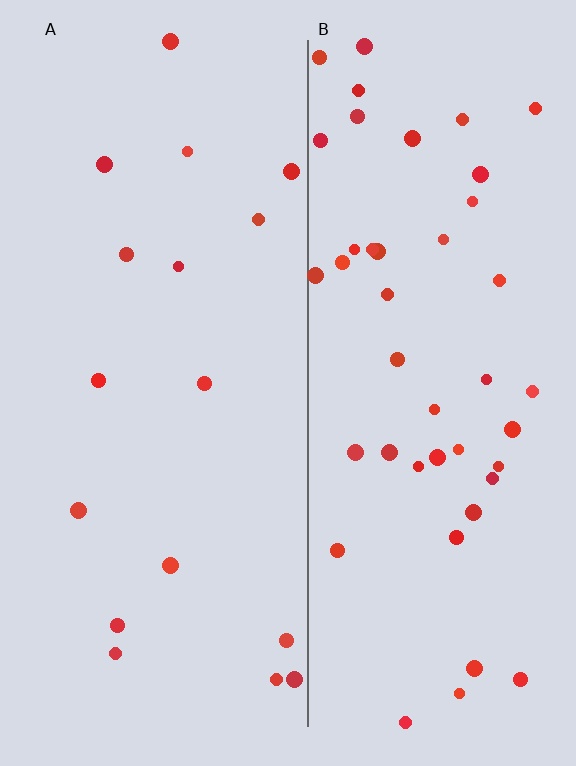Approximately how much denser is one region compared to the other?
Approximately 2.7× — region B over region A.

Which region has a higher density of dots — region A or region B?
B (the right).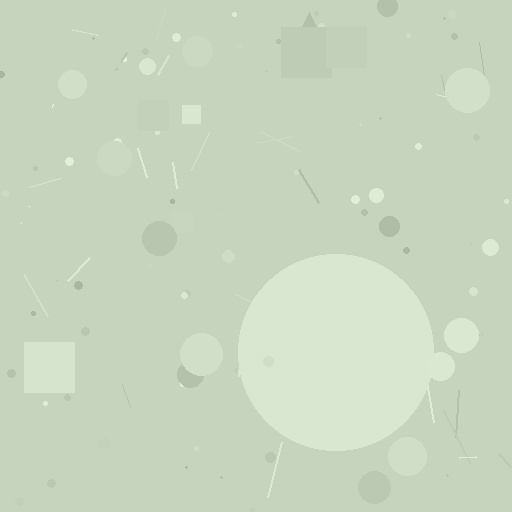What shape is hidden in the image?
A circle is hidden in the image.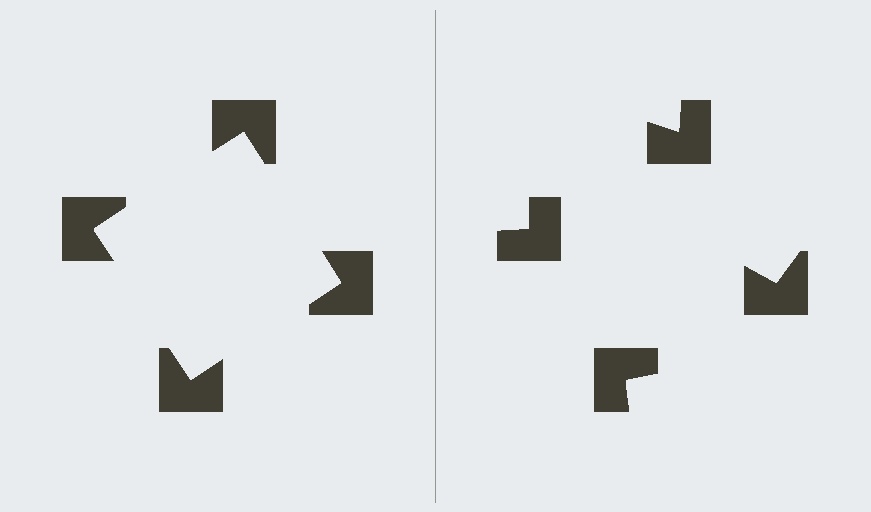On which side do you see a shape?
An illusory square appears on the left side. On the right side the wedge cuts are rotated, so no coherent shape forms.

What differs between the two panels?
The notched squares are positioned identically on both sides; only the wedge orientations differ. On the left they align to a square; on the right they are misaligned.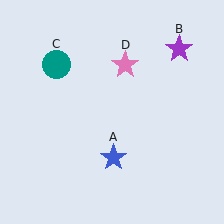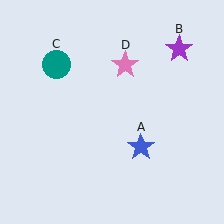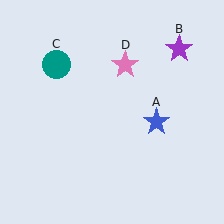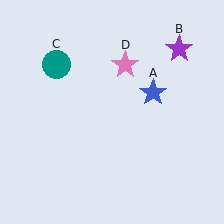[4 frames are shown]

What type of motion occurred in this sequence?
The blue star (object A) rotated counterclockwise around the center of the scene.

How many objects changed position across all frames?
1 object changed position: blue star (object A).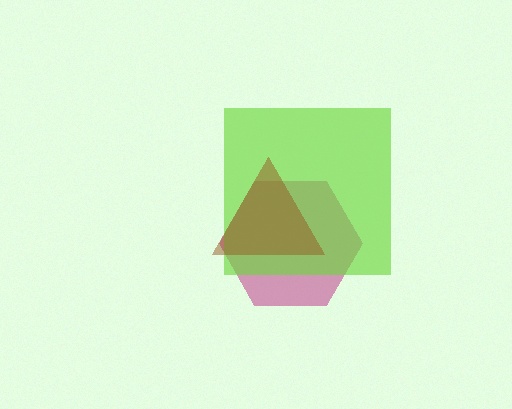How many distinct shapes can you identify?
There are 3 distinct shapes: a magenta hexagon, a lime square, a brown triangle.